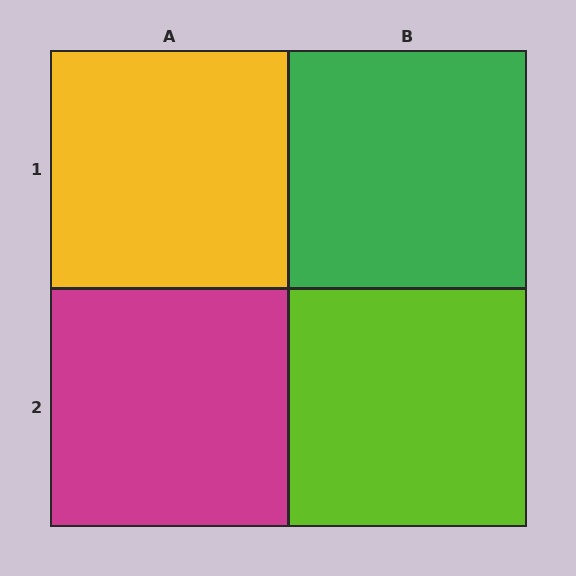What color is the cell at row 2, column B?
Lime.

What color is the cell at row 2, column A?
Magenta.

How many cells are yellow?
1 cell is yellow.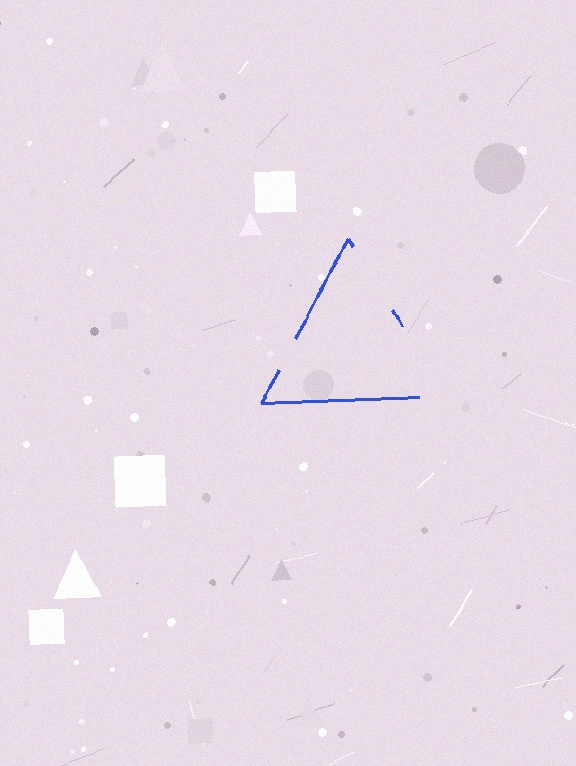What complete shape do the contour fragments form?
The contour fragments form a triangle.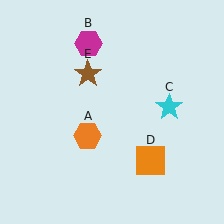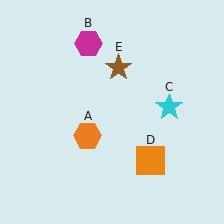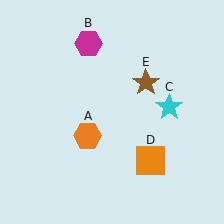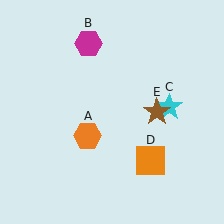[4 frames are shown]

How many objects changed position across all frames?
1 object changed position: brown star (object E).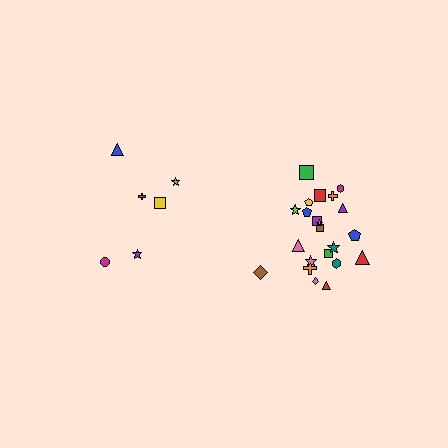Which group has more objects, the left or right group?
The right group.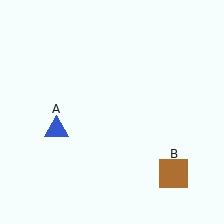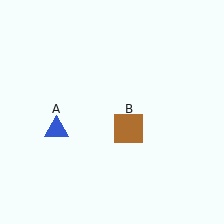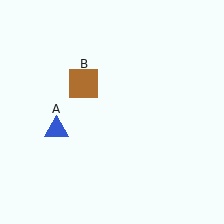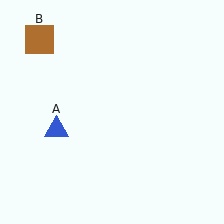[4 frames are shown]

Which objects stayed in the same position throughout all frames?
Blue triangle (object A) remained stationary.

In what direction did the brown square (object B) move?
The brown square (object B) moved up and to the left.